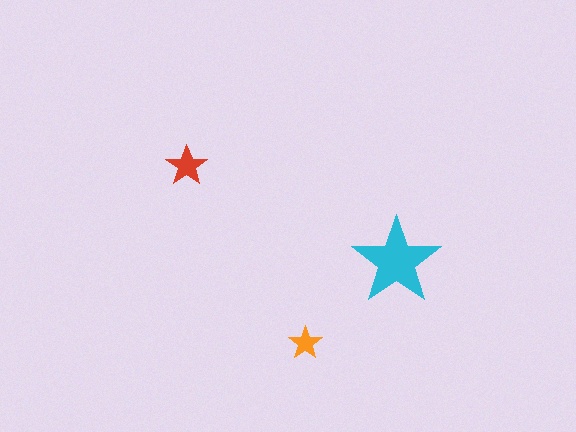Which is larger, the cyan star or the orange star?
The cyan one.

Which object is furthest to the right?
The cyan star is rightmost.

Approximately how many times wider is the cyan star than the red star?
About 2 times wider.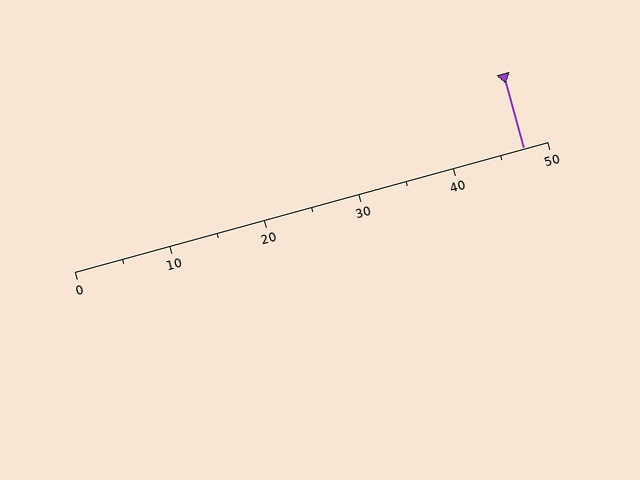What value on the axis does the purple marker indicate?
The marker indicates approximately 47.5.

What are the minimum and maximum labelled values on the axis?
The axis runs from 0 to 50.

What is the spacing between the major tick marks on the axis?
The major ticks are spaced 10 apart.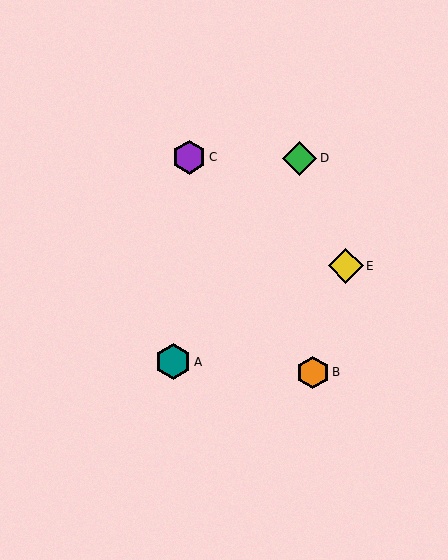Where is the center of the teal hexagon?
The center of the teal hexagon is at (173, 362).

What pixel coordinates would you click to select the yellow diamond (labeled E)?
Click at (346, 266) to select the yellow diamond E.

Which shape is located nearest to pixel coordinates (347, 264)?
The yellow diamond (labeled E) at (346, 266) is nearest to that location.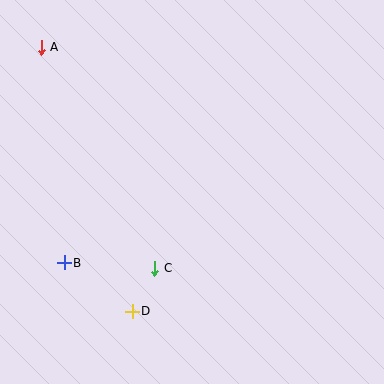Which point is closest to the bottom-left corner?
Point B is closest to the bottom-left corner.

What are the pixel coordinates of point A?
Point A is at (41, 47).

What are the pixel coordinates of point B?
Point B is at (64, 263).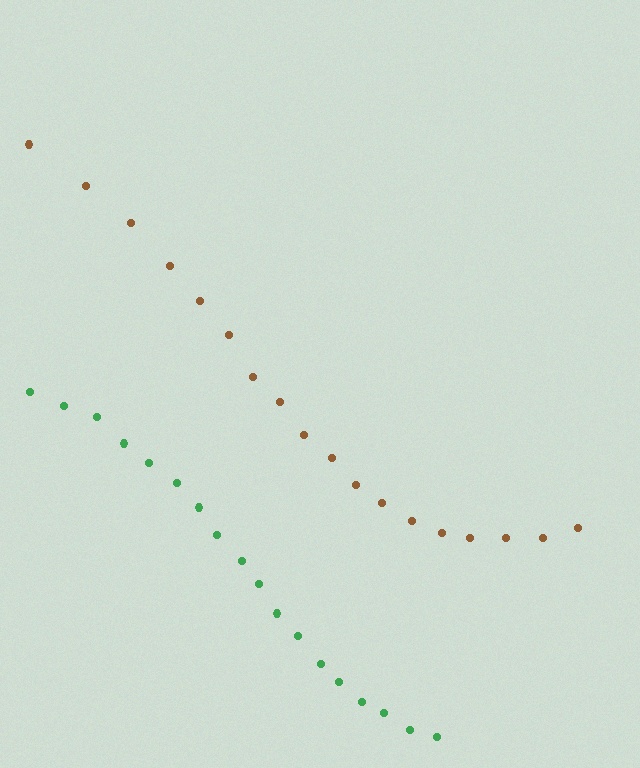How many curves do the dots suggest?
There are 2 distinct paths.